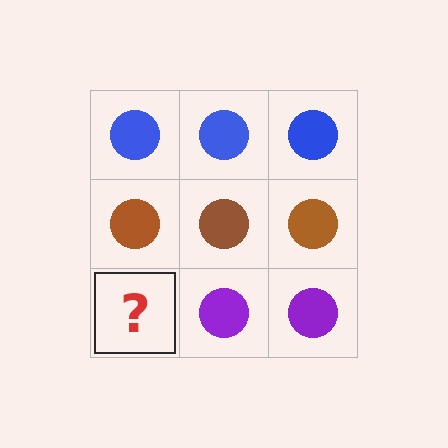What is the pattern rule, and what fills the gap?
The rule is that each row has a consistent color. The gap should be filled with a purple circle.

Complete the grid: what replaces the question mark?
The question mark should be replaced with a purple circle.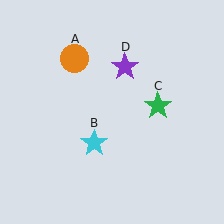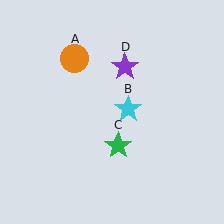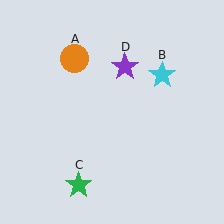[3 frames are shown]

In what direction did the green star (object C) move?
The green star (object C) moved down and to the left.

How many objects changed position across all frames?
2 objects changed position: cyan star (object B), green star (object C).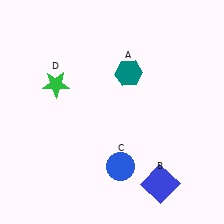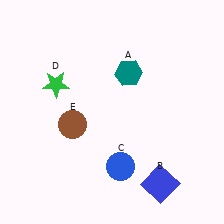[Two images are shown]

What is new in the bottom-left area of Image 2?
A brown circle (E) was added in the bottom-left area of Image 2.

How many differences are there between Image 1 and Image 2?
There is 1 difference between the two images.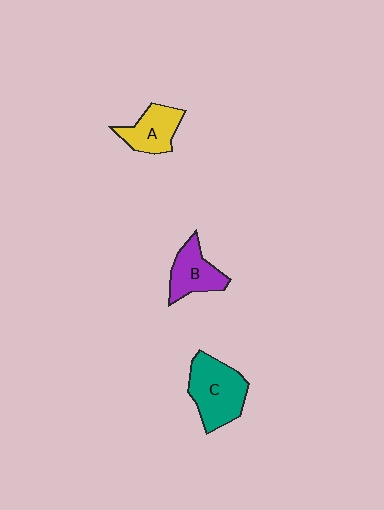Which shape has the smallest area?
Shape A (yellow).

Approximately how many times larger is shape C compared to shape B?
Approximately 1.5 times.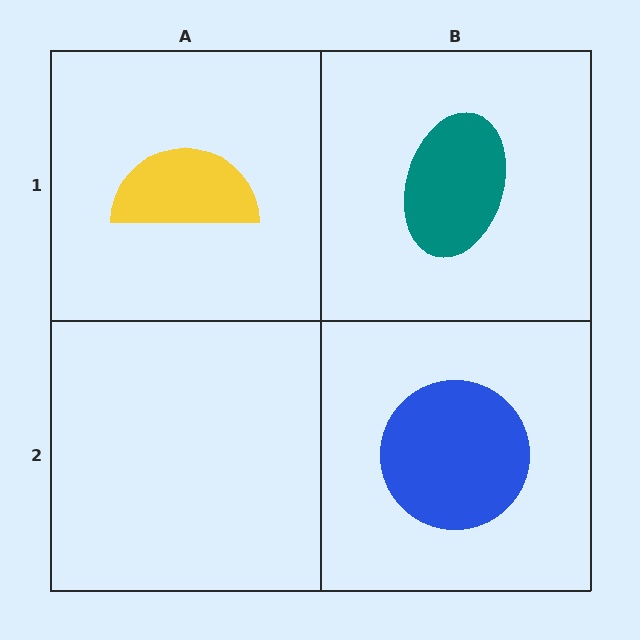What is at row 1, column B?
A teal ellipse.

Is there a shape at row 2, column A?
No, that cell is empty.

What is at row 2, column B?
A blue circle.